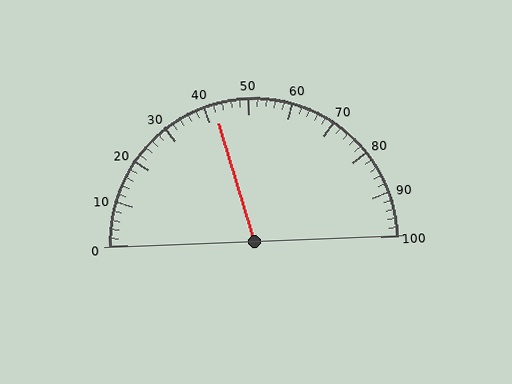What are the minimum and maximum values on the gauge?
The gauge ranges from 0 to 100.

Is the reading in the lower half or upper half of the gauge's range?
The reading is in the lower half of the range (0 to 100).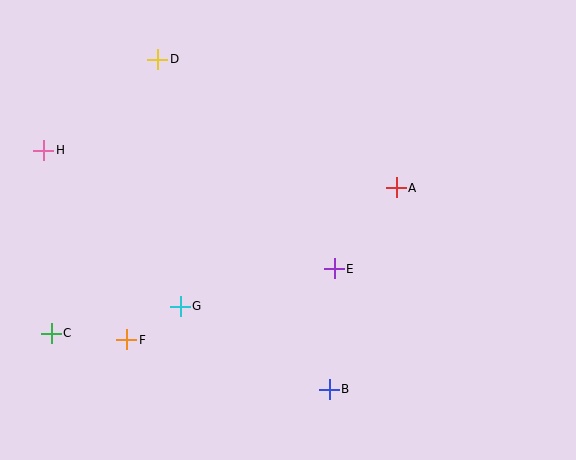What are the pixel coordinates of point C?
Point C is at (51, 333).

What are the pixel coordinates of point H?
Point H is at (44, 150).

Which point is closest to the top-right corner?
Point A is closest to the top-right corner.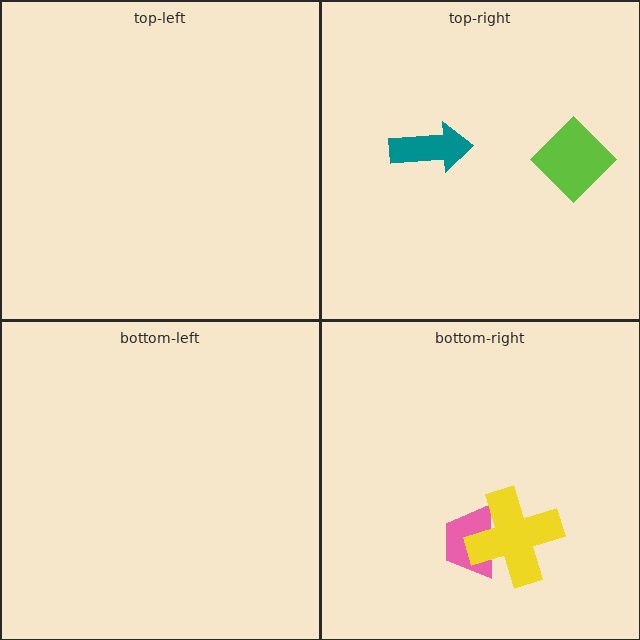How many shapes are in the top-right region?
2.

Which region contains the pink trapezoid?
The bottom-right region.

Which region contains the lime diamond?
The top-right region.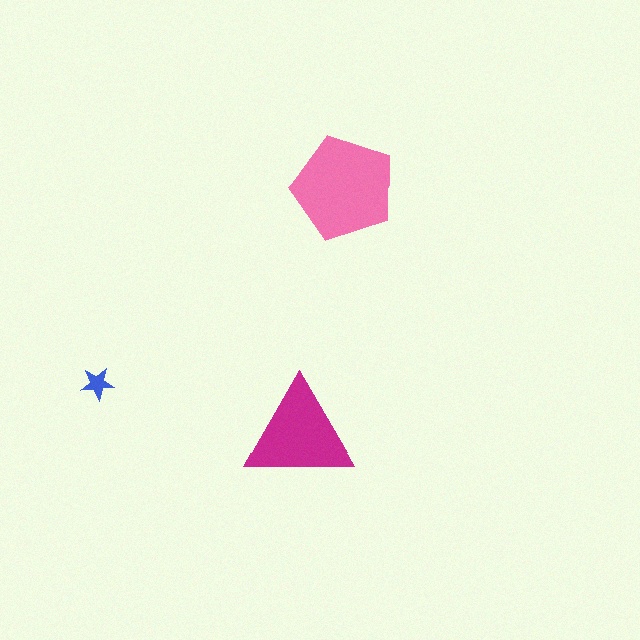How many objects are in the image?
There are 3 objects in the image.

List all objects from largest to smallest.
The pink pentagon, the magenta triangle, the blue star.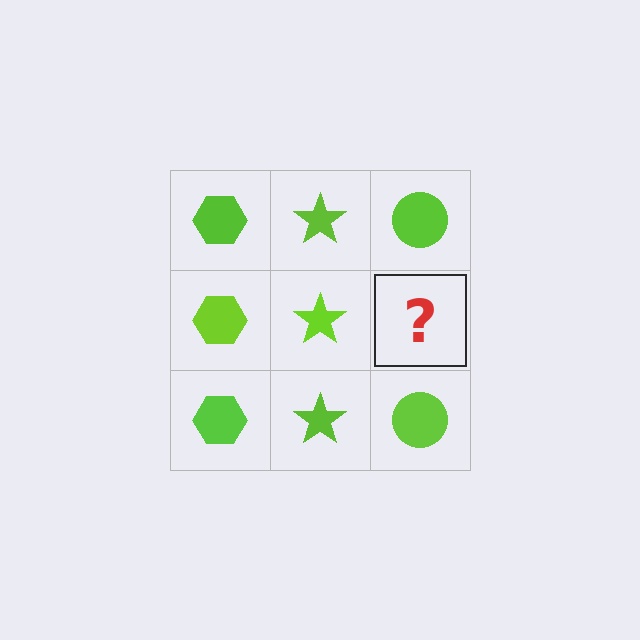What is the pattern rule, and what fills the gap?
The rule is that each column has a consistent shape. The gap should be filled with a lime circle.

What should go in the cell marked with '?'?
The missing cell should contain a lime circle.